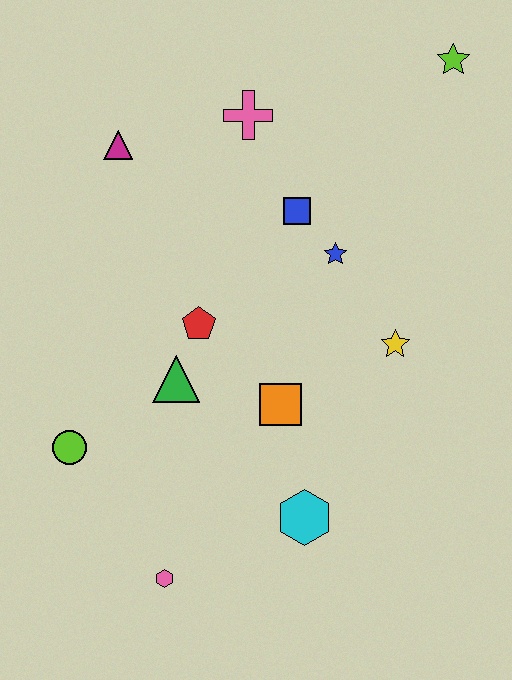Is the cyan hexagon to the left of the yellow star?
Yes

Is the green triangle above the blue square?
No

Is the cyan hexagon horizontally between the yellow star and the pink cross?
Yes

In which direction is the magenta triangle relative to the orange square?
The magenta triangle is above the orange square.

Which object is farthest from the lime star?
The pink hexagon is farthest from the lime star.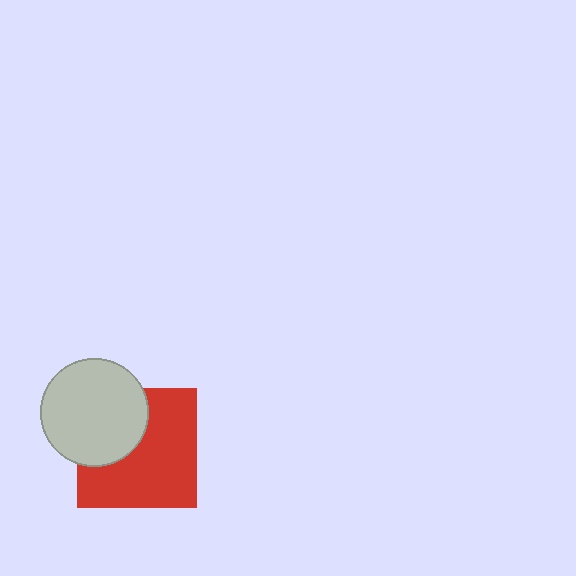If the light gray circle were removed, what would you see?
You would see the complete red square.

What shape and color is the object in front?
The object in front is a light gray circle.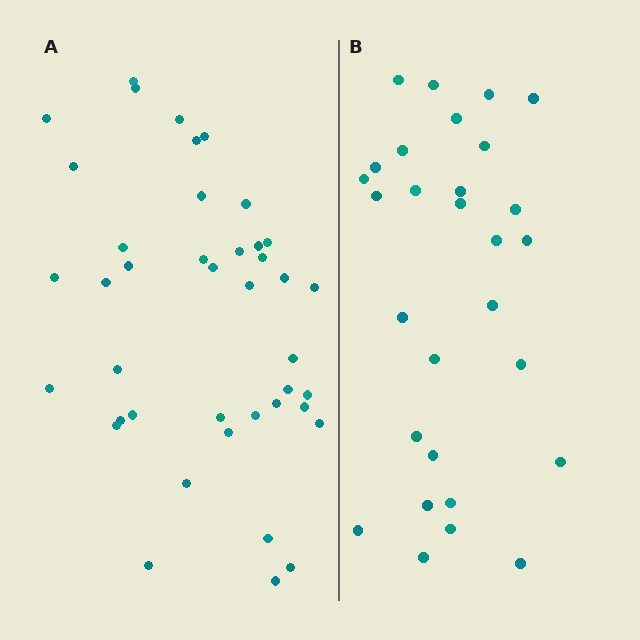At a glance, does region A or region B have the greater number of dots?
Region A (the left region) has more dots.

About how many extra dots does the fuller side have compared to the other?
Region A has roughly 12 or so more dots than region B.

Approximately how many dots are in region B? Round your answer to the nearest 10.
About 30 dots. (The exact count is 29, which rounds to 30.)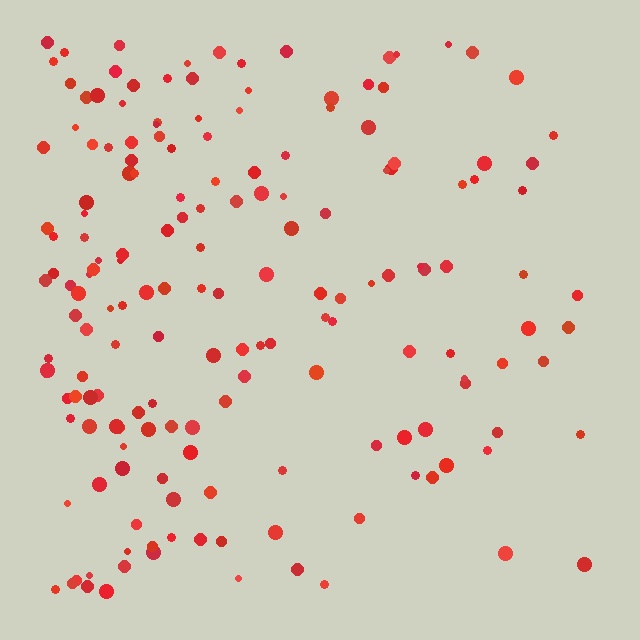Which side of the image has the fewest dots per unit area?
The right.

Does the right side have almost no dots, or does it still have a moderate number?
Still a moderate number, just noticeably fewer than the left.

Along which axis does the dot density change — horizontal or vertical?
Horizontal.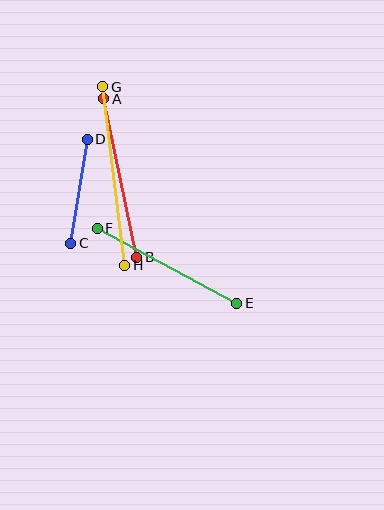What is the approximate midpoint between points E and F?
The midpoint is at approximately (167, 266) pixels.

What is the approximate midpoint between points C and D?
The midpoint is at approximately (79, 191) pixels.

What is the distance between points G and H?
The distance is approximately 180 pixels.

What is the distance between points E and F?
The distance is approximately 158 pixels.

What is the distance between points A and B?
The distance is approximately 162 pixels.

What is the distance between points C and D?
The distance is approximately 105 pixels.